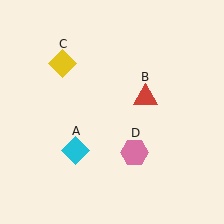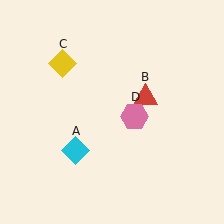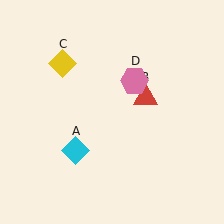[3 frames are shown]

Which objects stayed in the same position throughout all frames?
Cyan diamond (object A) and red triangle (object B) and yellow diamond (object C) remained stationary.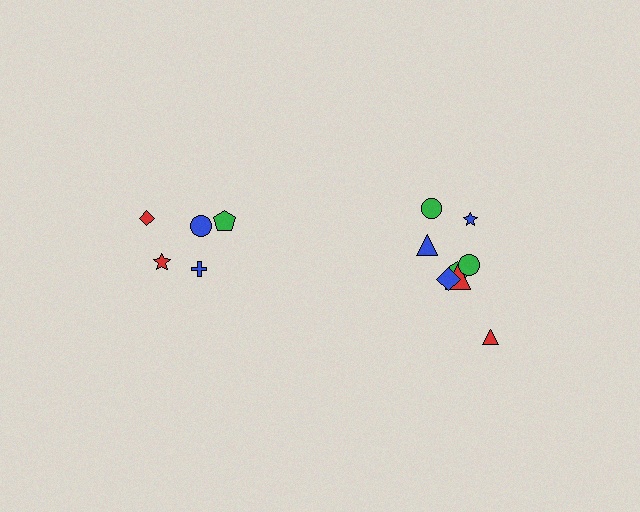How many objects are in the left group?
There are 5 objects.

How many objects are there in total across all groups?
There are 13 objects.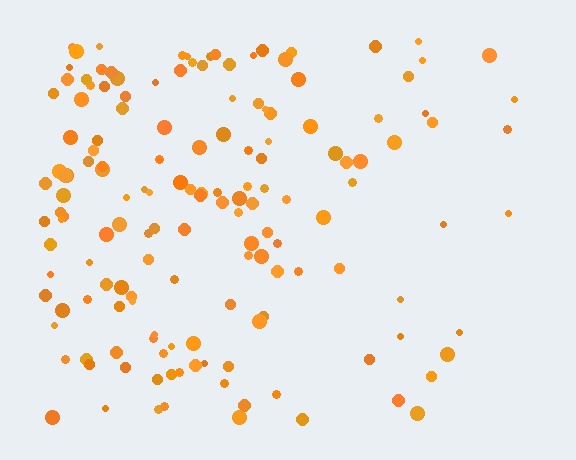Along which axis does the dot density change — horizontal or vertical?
Horizontal.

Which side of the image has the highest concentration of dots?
The left.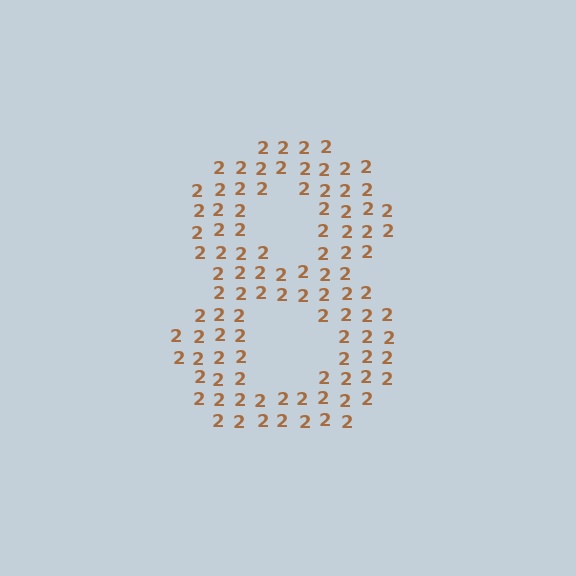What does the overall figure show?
The overall figure shows the digit 8.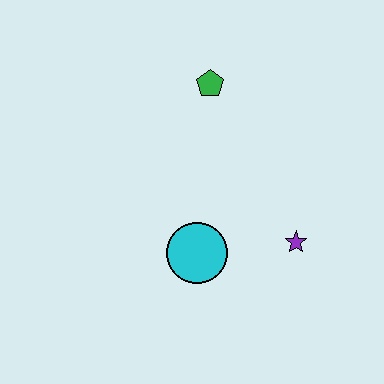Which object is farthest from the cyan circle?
The green pentagon is farthest from the cyan circle.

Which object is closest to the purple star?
The cyan circle is closest to the purple star.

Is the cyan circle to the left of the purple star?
Yes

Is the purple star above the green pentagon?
No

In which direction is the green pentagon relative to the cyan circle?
The green pentagon is above the cyan circle.